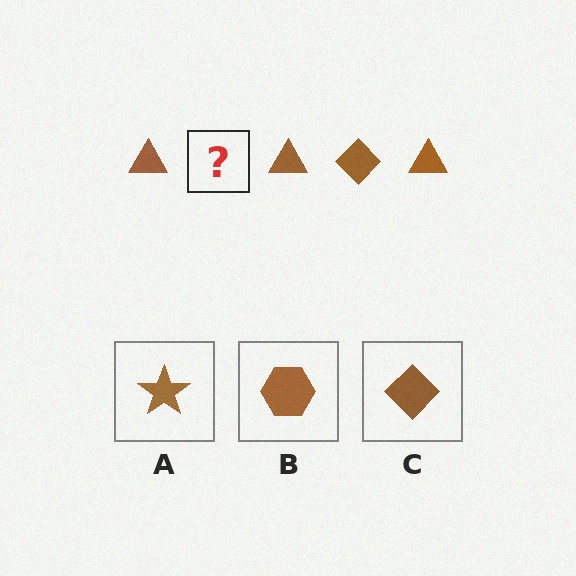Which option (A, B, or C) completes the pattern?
C.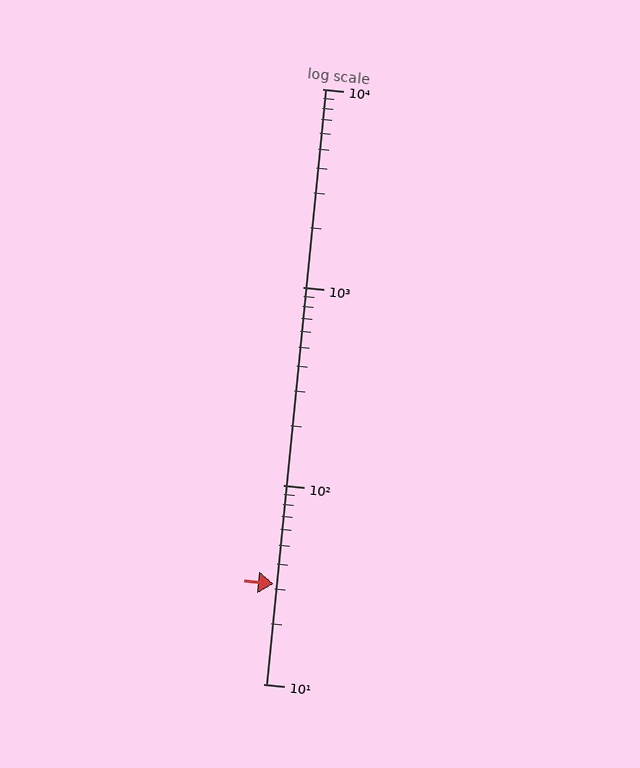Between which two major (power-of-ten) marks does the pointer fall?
The pointer is between 10 and 100.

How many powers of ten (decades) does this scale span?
The scale spans 3 decades, from 10 to 10000.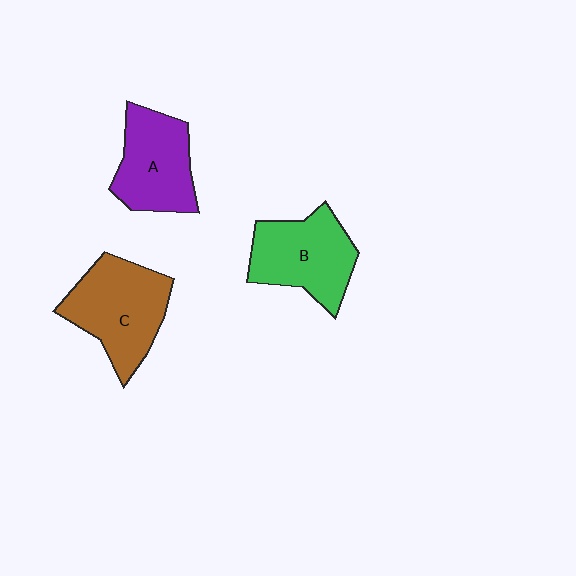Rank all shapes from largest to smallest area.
From largest to smallest: C (brown), B (green), A (purple).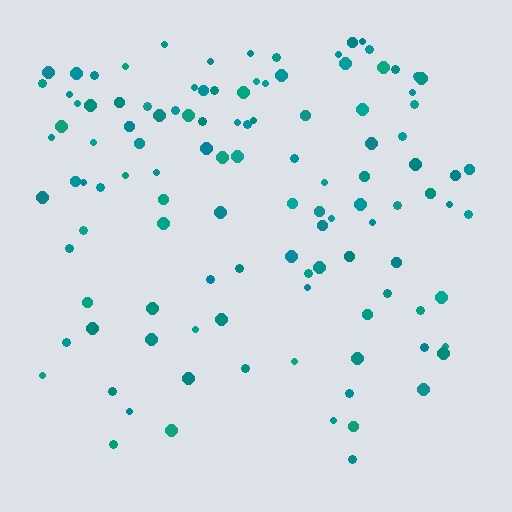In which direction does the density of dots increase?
From bottom to top, with the top side densest.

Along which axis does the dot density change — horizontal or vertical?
Vertical.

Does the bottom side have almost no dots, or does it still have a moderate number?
Still a moderate number, just noticeably fewer than the top.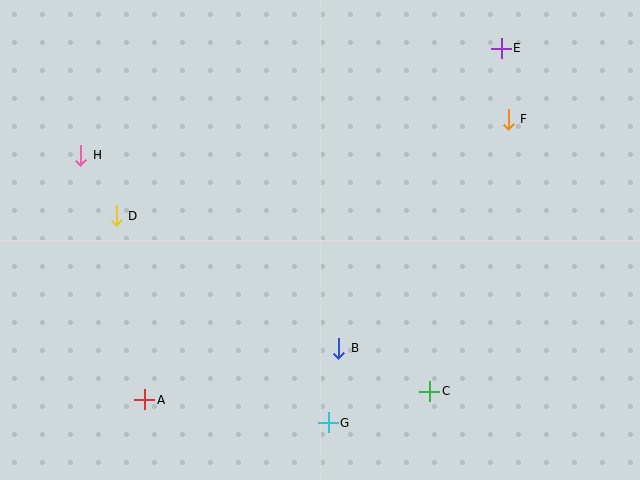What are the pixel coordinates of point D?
Point D is at (116, 216).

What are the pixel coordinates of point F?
Point F is at (508, 119).